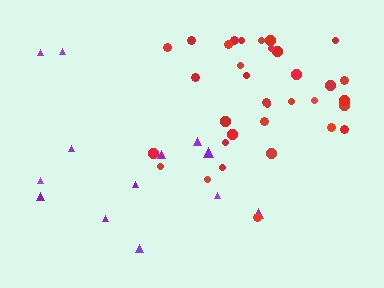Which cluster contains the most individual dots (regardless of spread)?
Red (34).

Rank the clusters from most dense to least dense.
red, purple.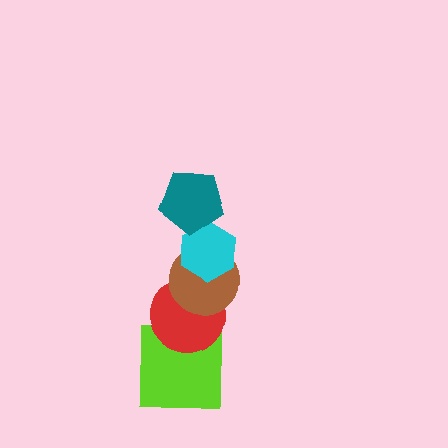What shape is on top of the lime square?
The red circle is on top of the lime square.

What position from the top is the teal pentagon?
The teal pentagon is 1st from the top.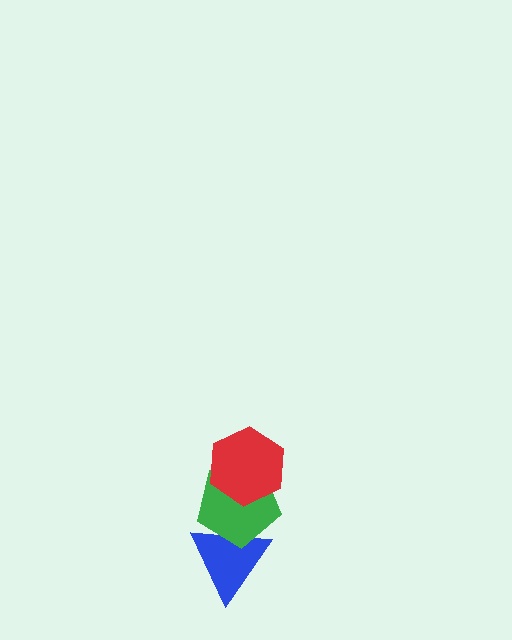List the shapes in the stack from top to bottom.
From top to bottom: the red hexagon, the green pentagon, the blue triangle.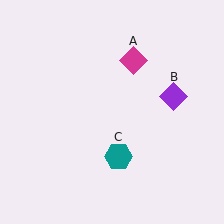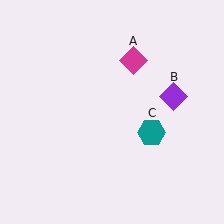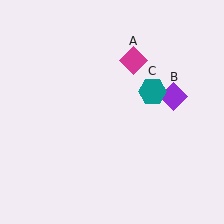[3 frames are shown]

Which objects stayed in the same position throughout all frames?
Magenta diamond (object A) and purple diamond (object B) remained stationary.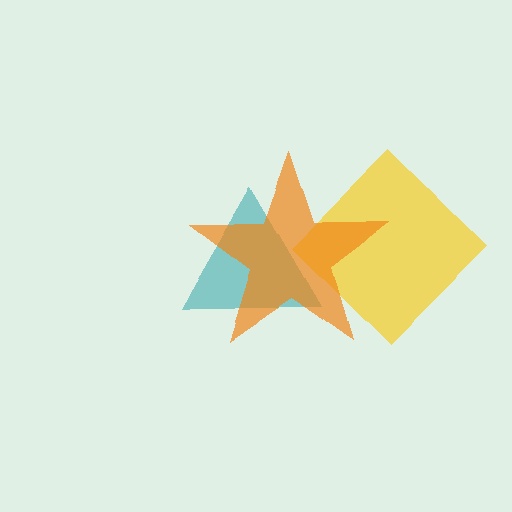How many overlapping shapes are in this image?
There are 3 overlapping shapes in the image.